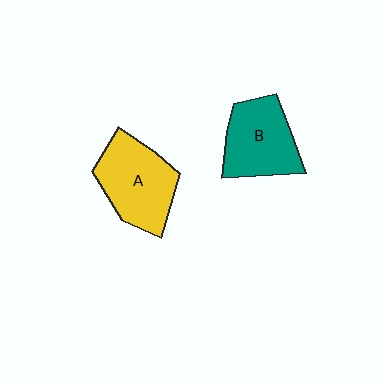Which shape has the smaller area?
Shape B (teal).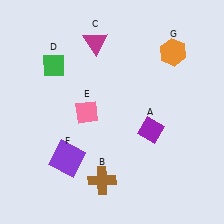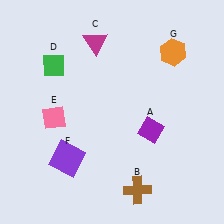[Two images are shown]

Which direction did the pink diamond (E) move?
The pink diamond (E) moved left.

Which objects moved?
The objects that moved are: the brown cross (B), the pink diamond (E).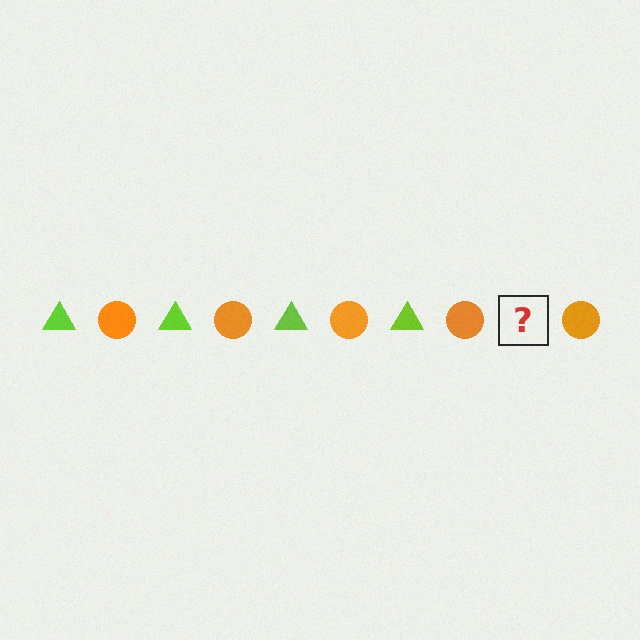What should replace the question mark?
The question mark should be replaced with a lime triangle.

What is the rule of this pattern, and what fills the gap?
The rule is that the pattern alternates between lime triangle and orange circle. The gap should be filled with a lime triangle.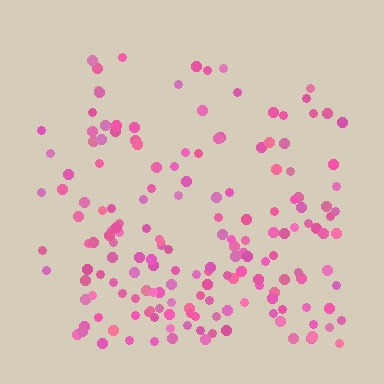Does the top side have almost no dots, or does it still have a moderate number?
Still a moderate number, just noticeably fewer than the bottom.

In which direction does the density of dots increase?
From top to bottom, with the bottom side densest.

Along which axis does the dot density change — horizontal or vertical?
Vertical.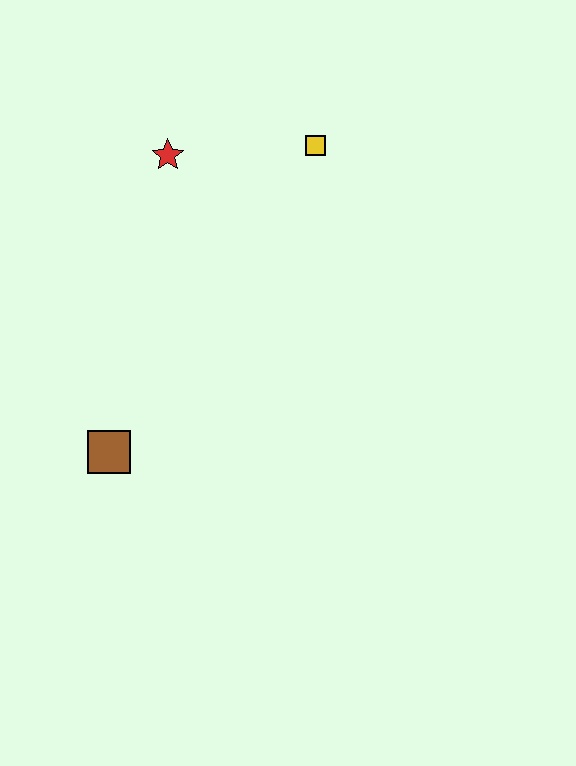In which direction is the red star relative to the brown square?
The red star is above the brown square.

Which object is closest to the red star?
The yellow square is closest to the red star.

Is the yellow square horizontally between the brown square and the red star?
No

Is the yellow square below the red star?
No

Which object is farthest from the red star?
The brown square is farthest from the red star.